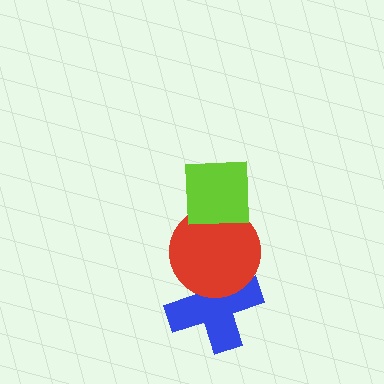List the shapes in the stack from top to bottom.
From top to bottom: the lime square, the red circle, the blue cross.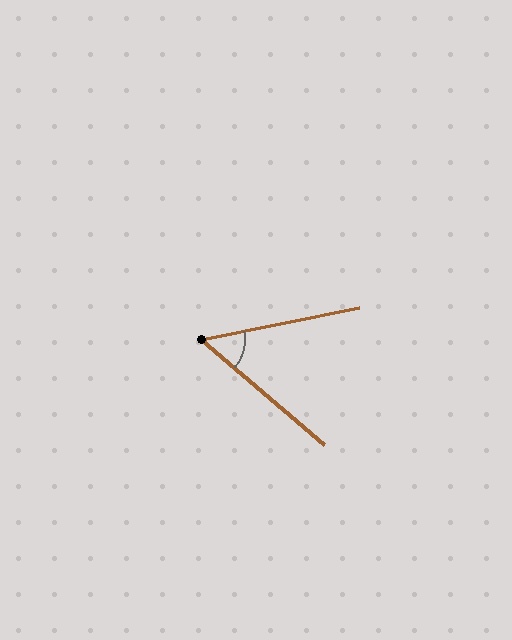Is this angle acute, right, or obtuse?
It is acute.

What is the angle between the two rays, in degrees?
Approximately 52 degrees.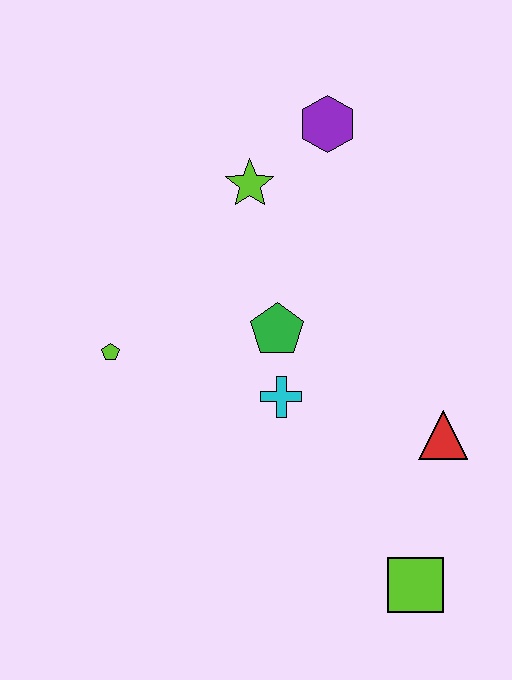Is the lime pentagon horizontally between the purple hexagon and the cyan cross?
No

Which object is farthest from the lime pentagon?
The lime square is farthest from the lime pentagon.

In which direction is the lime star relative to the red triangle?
The lime star is above the red triangle.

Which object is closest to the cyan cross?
The green pentagon is closest to the cyan cross.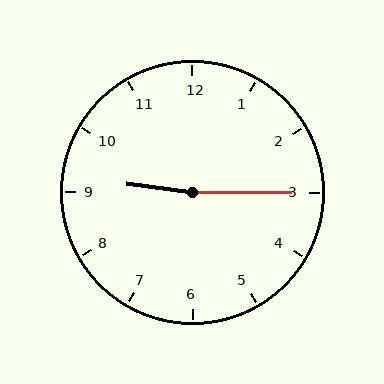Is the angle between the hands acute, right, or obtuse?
It is obtuse.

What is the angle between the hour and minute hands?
Approximately 172 degrees.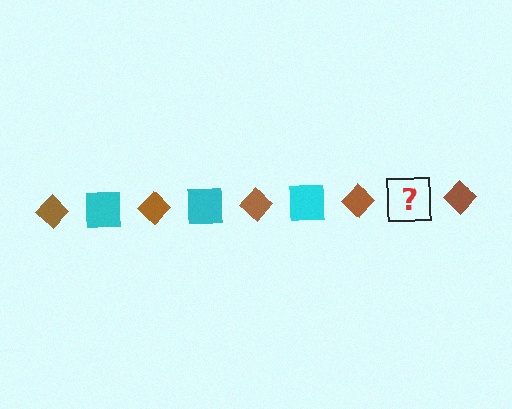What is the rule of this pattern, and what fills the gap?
The rule is that the pattern alternates between brown diamond and cyan square. The gap should be filled with a cyan square.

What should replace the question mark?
The question mark should be replaced with a cyan square.